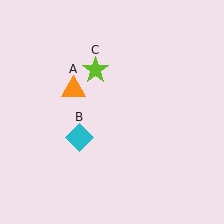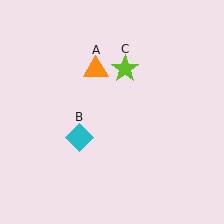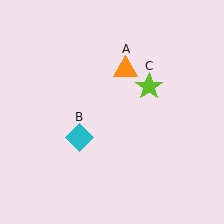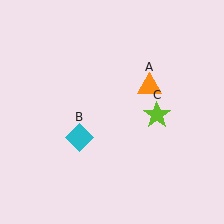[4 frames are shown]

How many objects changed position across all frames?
2 objects changed position: orange triangle (object A), lime star (object C).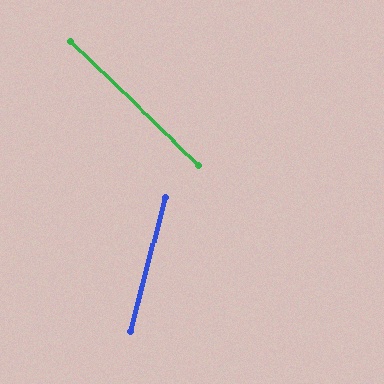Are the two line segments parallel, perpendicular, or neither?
Neither parallel nor perpendicular — they differ by about 61°.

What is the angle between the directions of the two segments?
Approximately 61 degrees.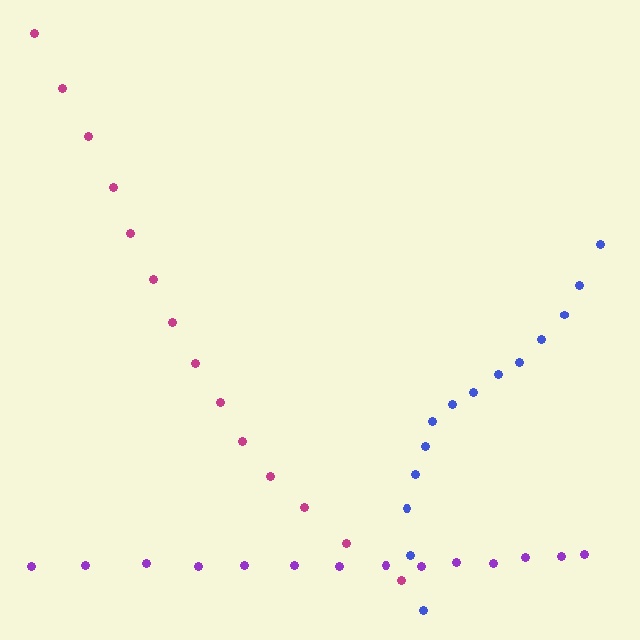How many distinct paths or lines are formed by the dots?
There are 3 distinct paths.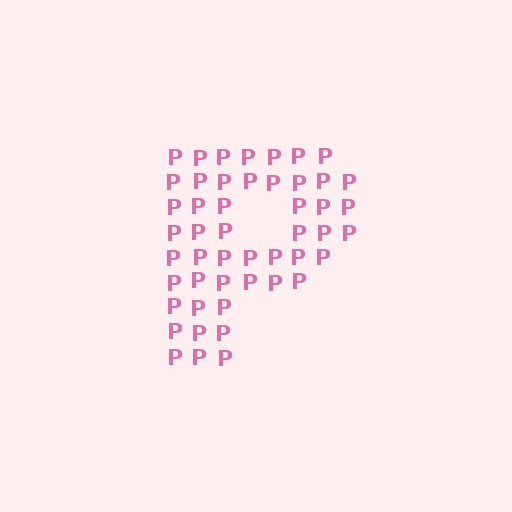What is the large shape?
The large shape is the letter P.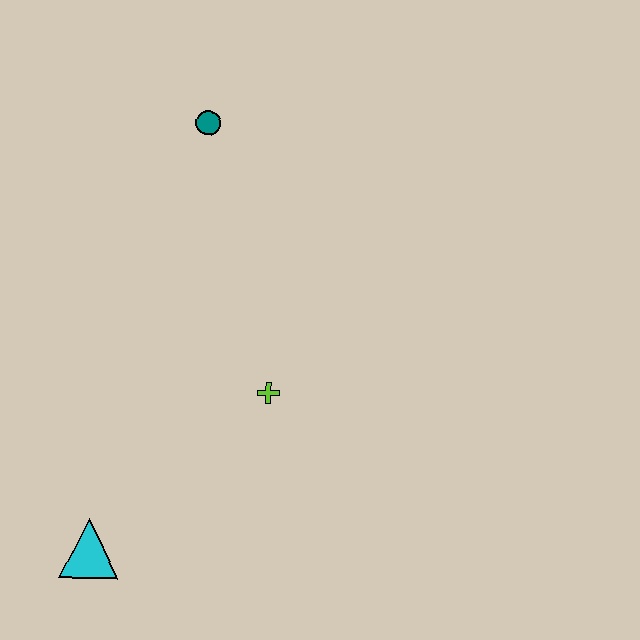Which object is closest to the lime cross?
The cyan triangle is closest to the lime cross.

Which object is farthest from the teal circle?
The cyan triangle is farthest from the teal circle.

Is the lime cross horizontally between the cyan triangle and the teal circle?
No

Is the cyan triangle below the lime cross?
Yes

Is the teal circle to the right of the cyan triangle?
Yes